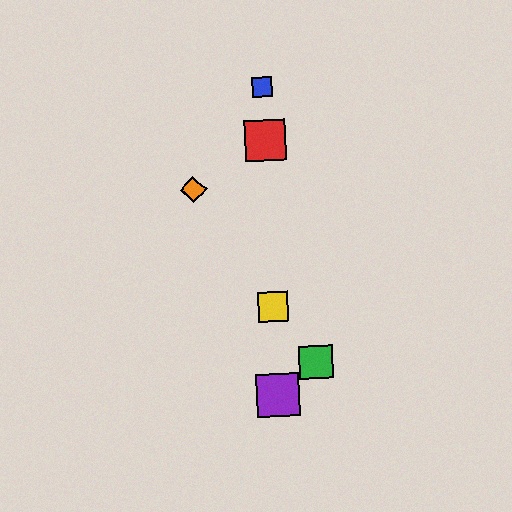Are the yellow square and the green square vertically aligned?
No, the yellow square is at x≈273 and the green square is at x≈316.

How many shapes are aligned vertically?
4 shapes (the red square, the blue square, the yellow square, the purple square) are aligned vertically.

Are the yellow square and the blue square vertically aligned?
Yes, both are at x≈273.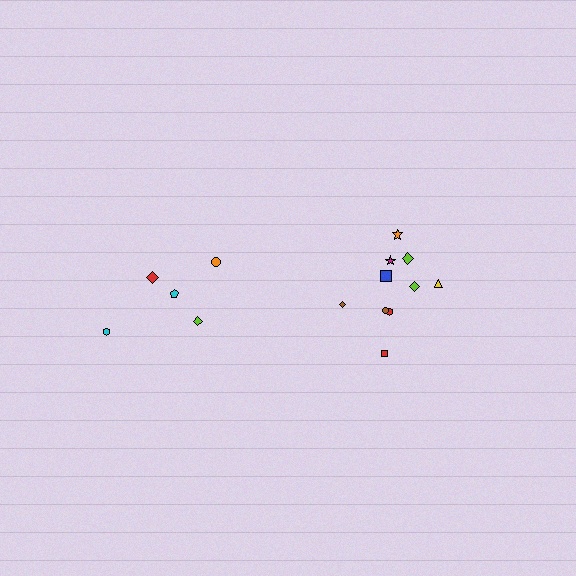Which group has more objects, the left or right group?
The right group.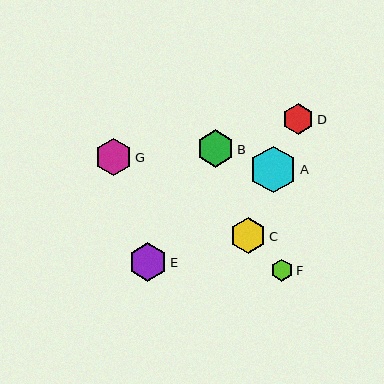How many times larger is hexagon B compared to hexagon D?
Hexagon B is approximately 1.2 times the size of hexagon D.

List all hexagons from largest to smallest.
From largest to smallest: A, E, B, G, C, D, F.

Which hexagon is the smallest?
Hexagon F is the smallest with a size of approximately 22 pixels.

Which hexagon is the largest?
Hexagon A is the largest with a size of approximately 47 pixels.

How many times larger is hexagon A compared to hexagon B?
Hexagon A is approximately 1.3 times the size of hexagon B.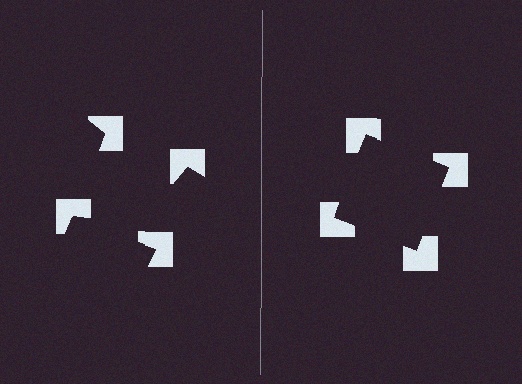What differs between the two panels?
The notched squares are positioned identically on both sides; only the wedge orientations differ. On the right they align to a square; on the left they are misaligned.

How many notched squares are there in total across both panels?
8 — 4 on each side.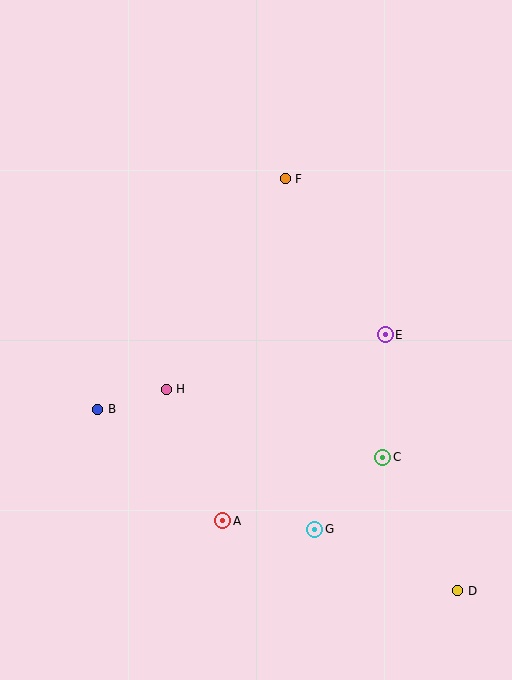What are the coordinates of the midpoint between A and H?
The midpoint between A and H is at (195, 455).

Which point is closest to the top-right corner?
Point F is closest to the top-right corner.